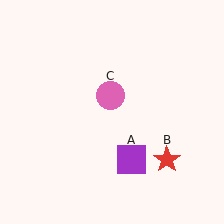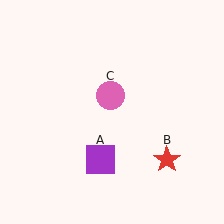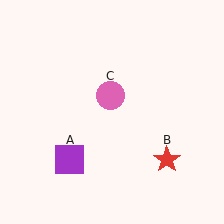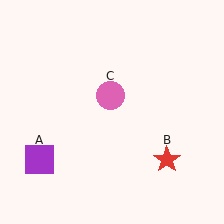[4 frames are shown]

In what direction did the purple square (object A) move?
The purple square (object A) moved left.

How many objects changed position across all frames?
1 object changed position: purple square (object A).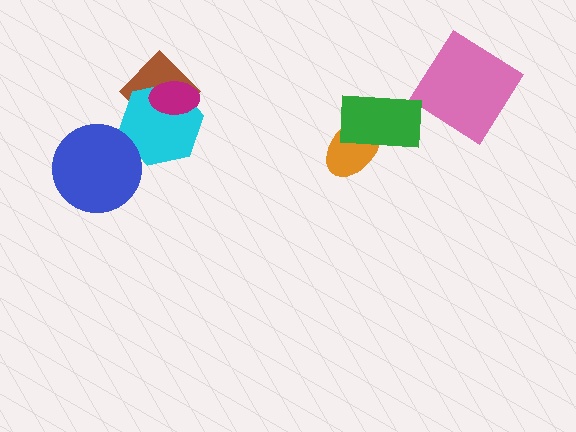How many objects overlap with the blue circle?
1 object overlaps with the blue circle.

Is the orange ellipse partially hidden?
Yes, it is partially covered by another shape.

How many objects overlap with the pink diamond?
0 objects overlap with the pink diamond.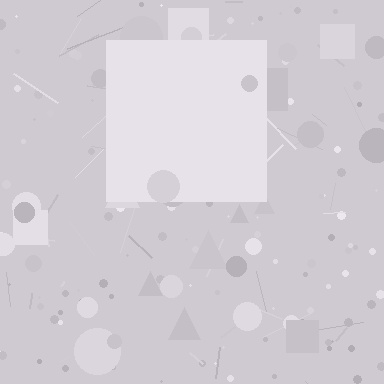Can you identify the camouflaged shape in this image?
The camouflaged shape is a square.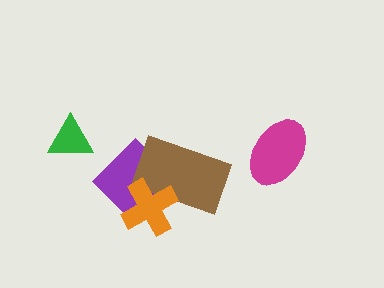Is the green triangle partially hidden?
No, no other shape covers it.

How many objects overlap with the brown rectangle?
2 objects overlap with the brown rectangle.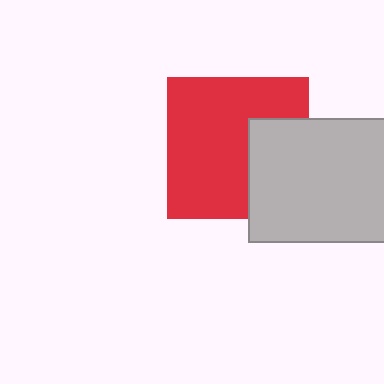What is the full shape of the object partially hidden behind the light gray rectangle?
The partially hidden object is a red square.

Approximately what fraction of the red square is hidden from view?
Roughly 31% of the red square is hidden behind the light gray rectangle.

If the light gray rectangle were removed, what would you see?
You would see the complete red square.